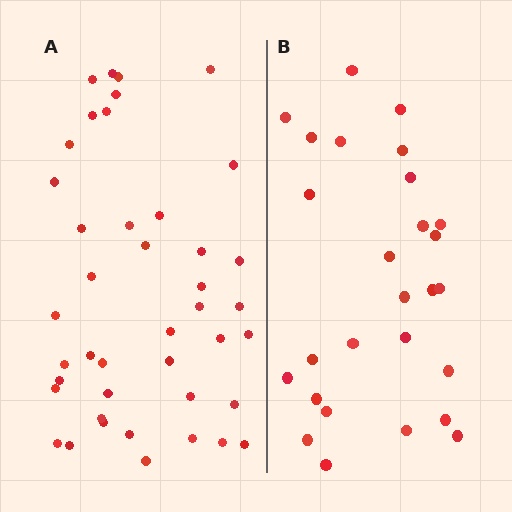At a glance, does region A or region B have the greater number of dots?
Region A (the left region) has more dots.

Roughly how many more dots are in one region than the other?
Region A has approximately 15 more dots than region B.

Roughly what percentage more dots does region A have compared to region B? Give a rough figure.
About 55% more.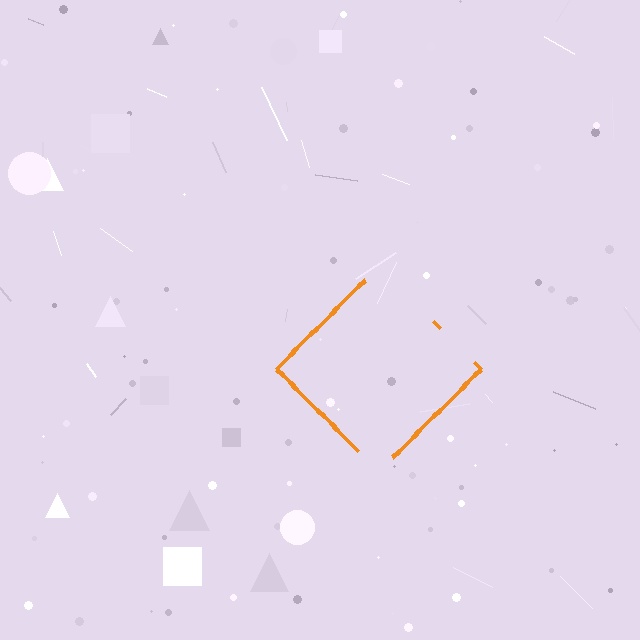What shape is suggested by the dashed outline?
The dashed outline suggests a diamond.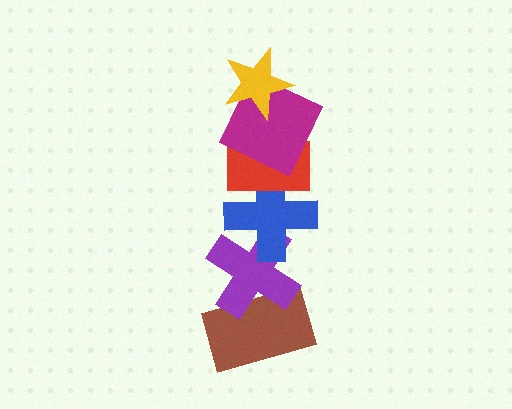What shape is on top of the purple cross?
The blue cross is on top of the purple cross.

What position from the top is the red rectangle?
The red rectangle is 3rd from the top.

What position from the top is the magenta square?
The magenta square is 2nd from the top.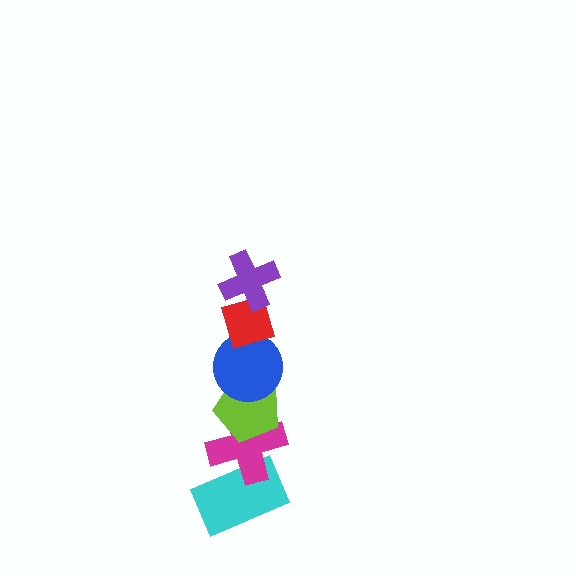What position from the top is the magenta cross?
The magenta cross is 5th from the top.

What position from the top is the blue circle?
The blue circle is 3rd from the top.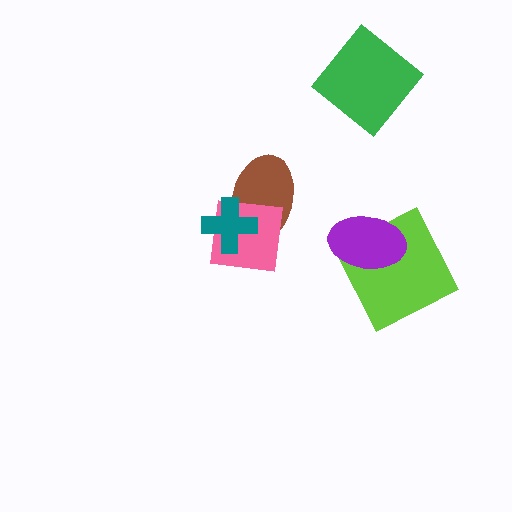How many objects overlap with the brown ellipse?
2 objects overlap with the brown ellipse.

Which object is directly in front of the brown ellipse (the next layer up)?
The pink square is directly in front of the brown ellipse.